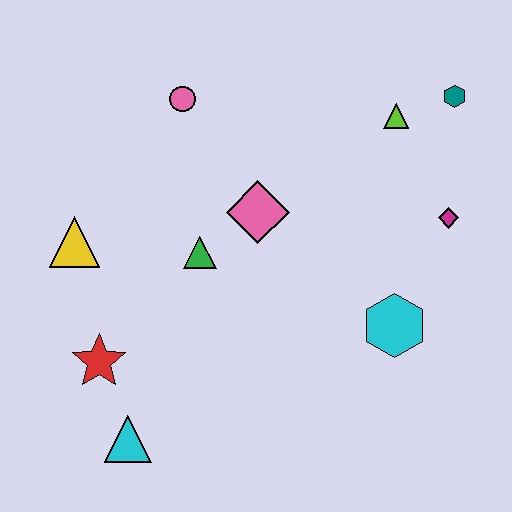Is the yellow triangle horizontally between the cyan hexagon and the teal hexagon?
No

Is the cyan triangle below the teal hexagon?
Yes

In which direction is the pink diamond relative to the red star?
The pink diamond is to the right of the red star.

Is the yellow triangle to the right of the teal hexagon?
No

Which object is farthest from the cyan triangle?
The teal hexagon is farthest from the cyan triangle.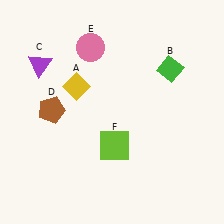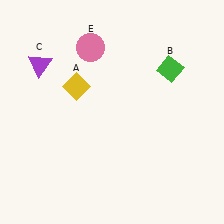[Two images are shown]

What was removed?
The lime square (F), the brown pentagon (D) were removed in Image 2.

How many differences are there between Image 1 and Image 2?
There are 2 differences between the two images.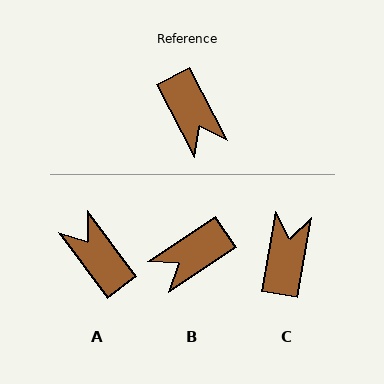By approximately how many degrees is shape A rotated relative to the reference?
Approximately 171 degrees clockwise.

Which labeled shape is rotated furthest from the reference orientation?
A, about 171 degrees away.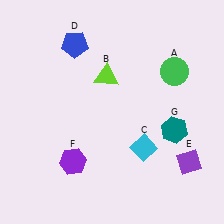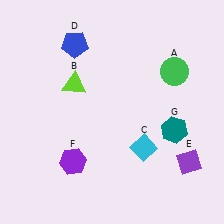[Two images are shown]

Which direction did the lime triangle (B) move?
The lime triangle (B) moved left.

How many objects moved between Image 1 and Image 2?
1 object moved between the two images.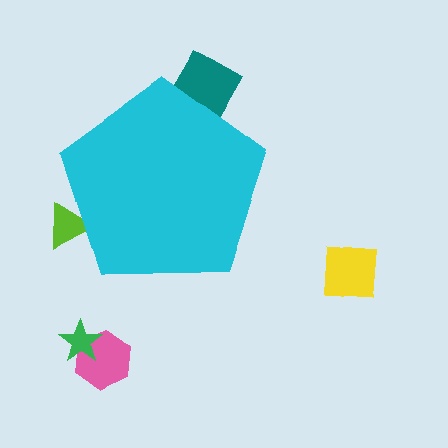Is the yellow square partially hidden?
No, the yellow square is fully visible.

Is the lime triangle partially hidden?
Yes, the lime triangle is partially hidden behind the cyan pentagon.